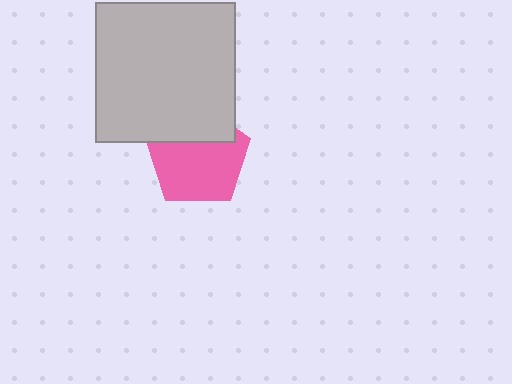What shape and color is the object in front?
The object in front is a light gray square.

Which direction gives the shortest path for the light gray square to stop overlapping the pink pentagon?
Moving up gives the shortest separation.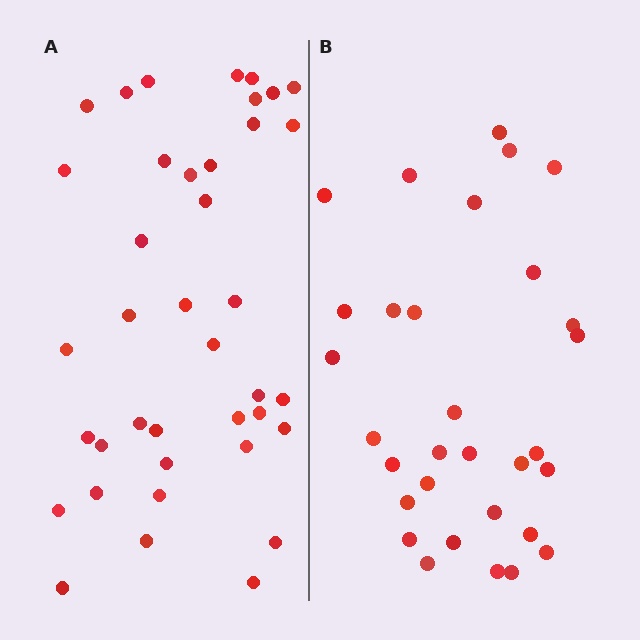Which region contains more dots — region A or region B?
Region A (the left region) has more dots.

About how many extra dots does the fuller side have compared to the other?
Region A has roughly 8 or so more dots than region B.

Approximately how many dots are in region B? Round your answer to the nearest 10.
About 30 dots. (The exact count is 31, which rounds to 30.)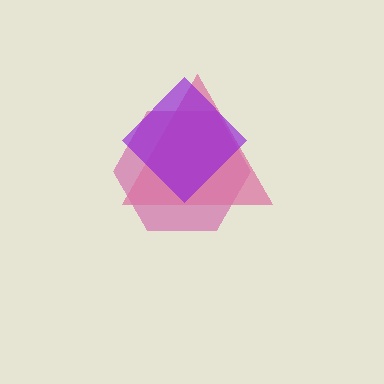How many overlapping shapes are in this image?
There are 3 overlapping shapes in the image.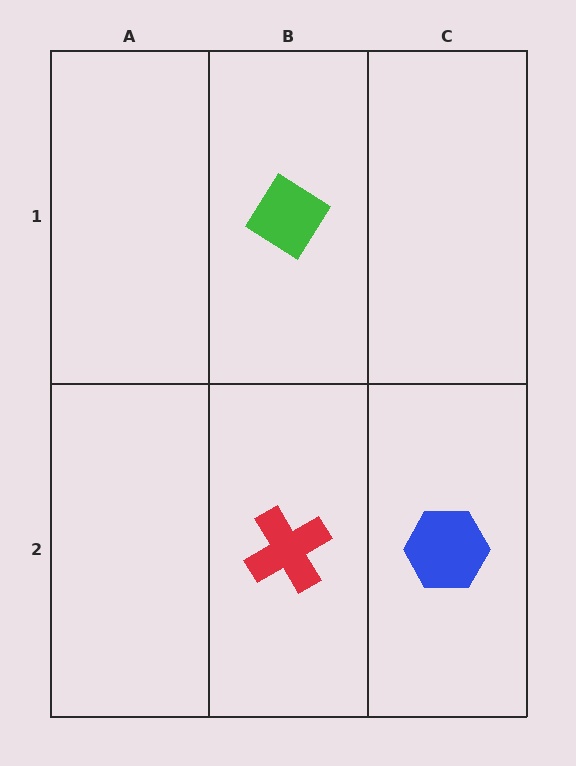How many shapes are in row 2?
2 shapes.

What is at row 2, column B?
A red cross.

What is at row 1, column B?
A green diamond.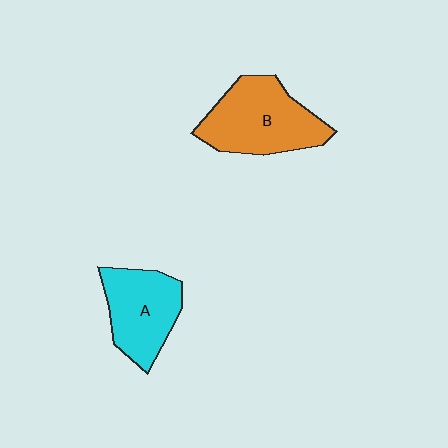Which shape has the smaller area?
Shape A (cyan).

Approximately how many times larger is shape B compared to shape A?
Approximately 1.3 times.